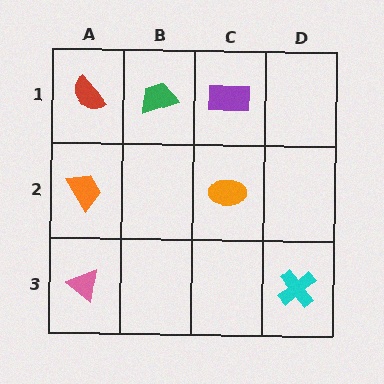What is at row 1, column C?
A purple rectangle.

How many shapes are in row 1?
3 shapes.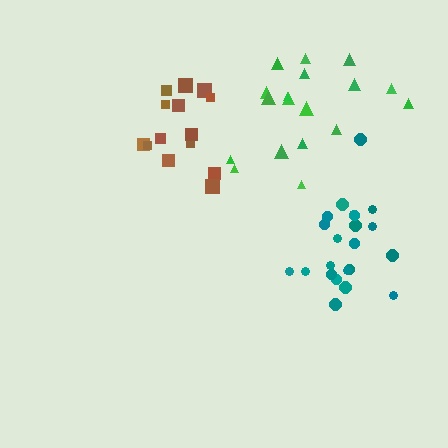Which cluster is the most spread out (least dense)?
Green.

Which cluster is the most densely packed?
Teal.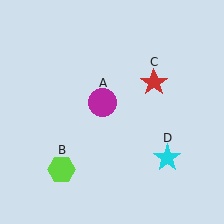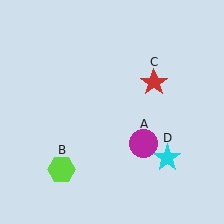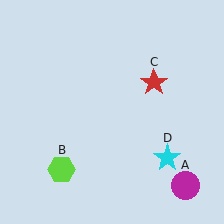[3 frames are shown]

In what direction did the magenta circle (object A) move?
The magenta circle (object A) moved down and to the right.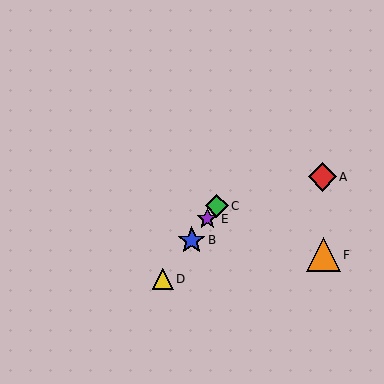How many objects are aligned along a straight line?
4 objects (B, C, D, E) are aligned along a straight line.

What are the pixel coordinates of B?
Object B is at (192, 240).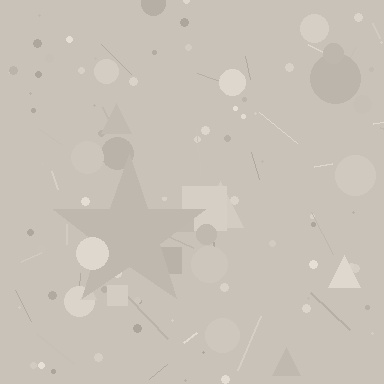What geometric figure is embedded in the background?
A star is embedded in the background.